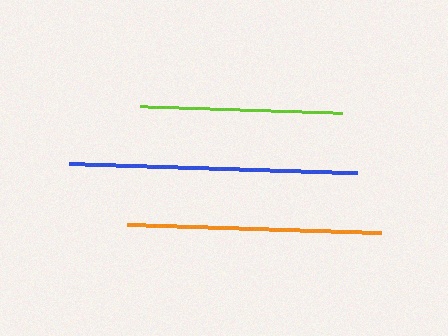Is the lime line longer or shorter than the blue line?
The blue line is longer than the lime line.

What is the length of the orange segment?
The orange segment is approximately 254 pixels long.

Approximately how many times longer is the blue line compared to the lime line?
The blue line is approximately 1.4 times the length of the lime line.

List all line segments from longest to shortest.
From longest to shortest: blue, orange, lime.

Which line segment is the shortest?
The lime line is the shortest at approximately 201 pixels.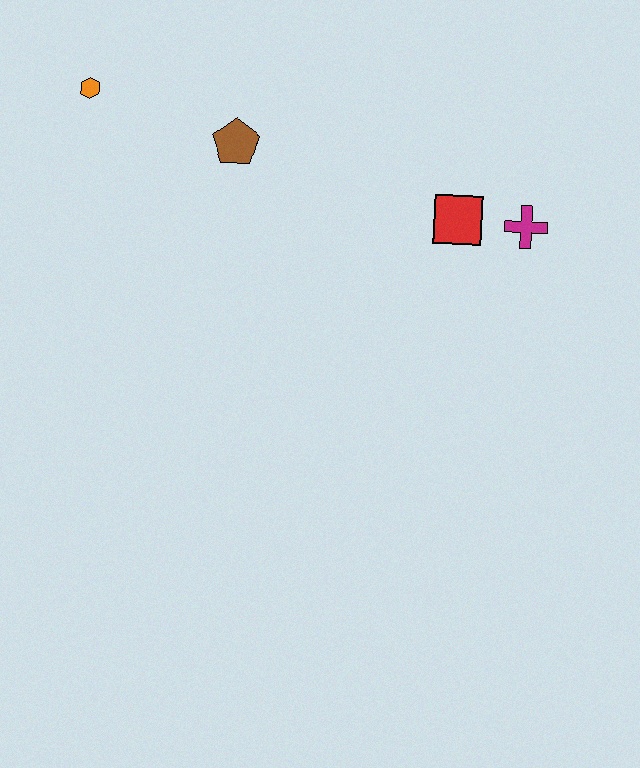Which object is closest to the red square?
The magenta cross is closest to the red square.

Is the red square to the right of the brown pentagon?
Yes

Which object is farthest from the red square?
The orange hexagon is farthest from the red square.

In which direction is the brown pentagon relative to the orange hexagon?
The brown pentagon is to the right of the orange hexagon.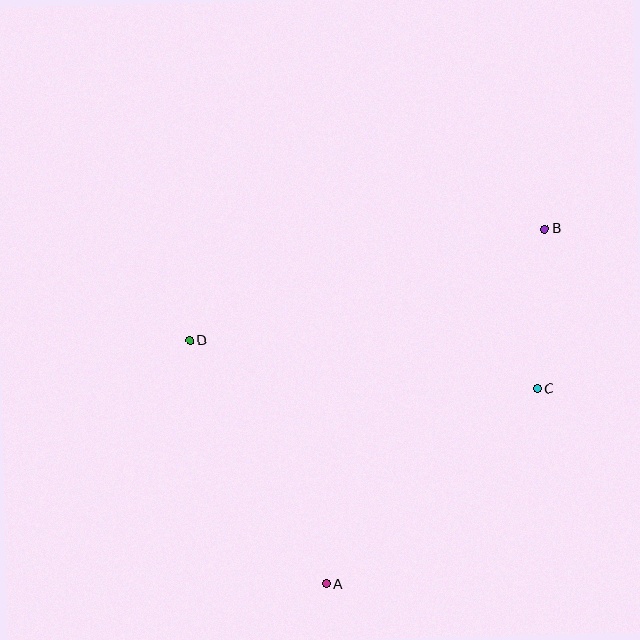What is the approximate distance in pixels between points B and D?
The distance between B and D is approximately 372 pixels.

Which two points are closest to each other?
Points B and C are closest to each other.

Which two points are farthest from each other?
Points A and B are farthest from each other.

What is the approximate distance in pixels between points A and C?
The distance between A and C is approximately 287 pixels.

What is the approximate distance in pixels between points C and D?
The distance between C and D is approximately 351 pixels.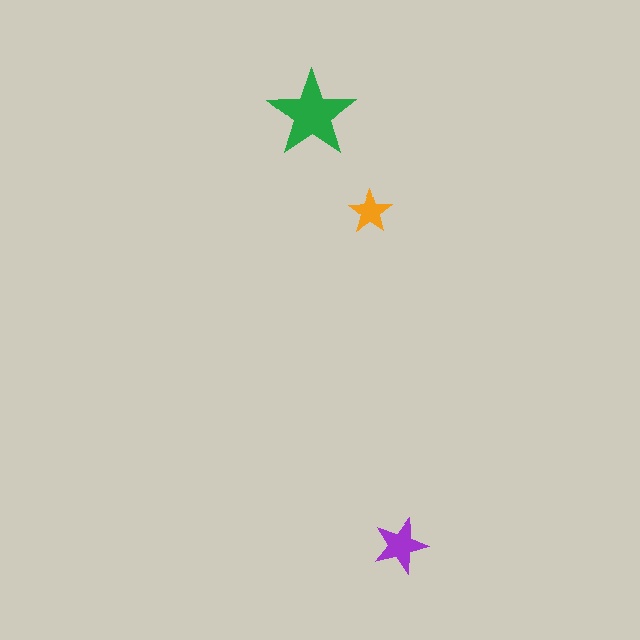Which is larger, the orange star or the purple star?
The purple one.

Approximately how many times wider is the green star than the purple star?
About 1.5 times wider.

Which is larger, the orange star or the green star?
The green one.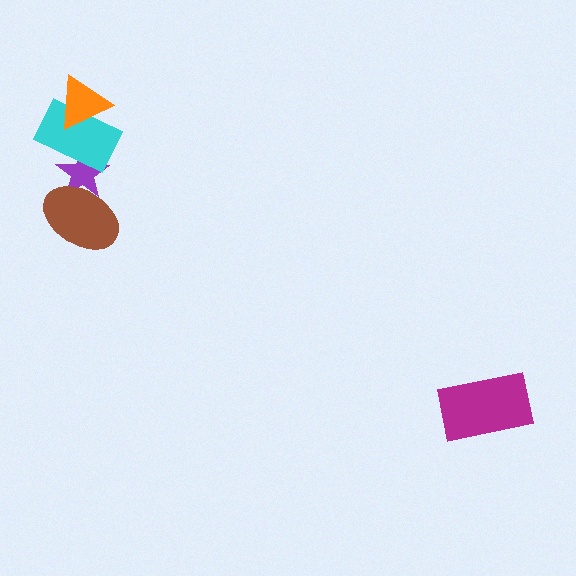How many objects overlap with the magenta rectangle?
0 objects overlap with the magenta rectangle.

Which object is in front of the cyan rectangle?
The orange triangle is in front of the cyan rectangle.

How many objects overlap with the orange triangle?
1 object overlaps with the orange triangle.